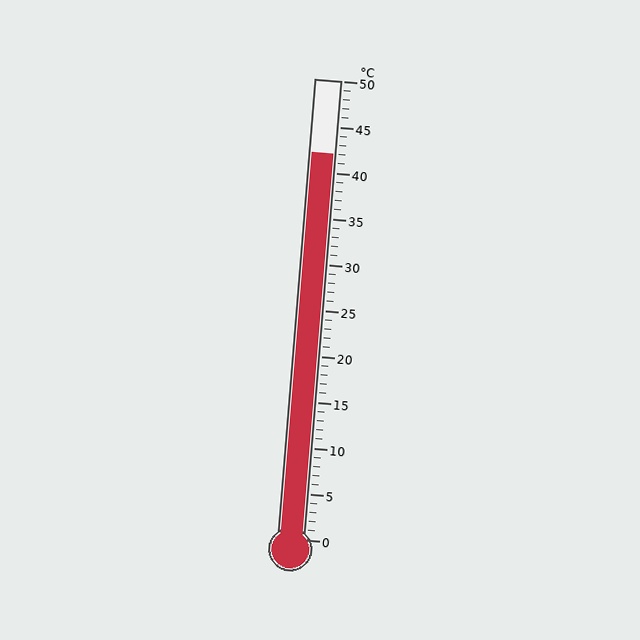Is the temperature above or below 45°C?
The temperature is below 45°C.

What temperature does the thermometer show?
The thermometer shows approximately 42°C.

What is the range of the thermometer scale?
The thermometer scale ranges from 0°C to 50°C.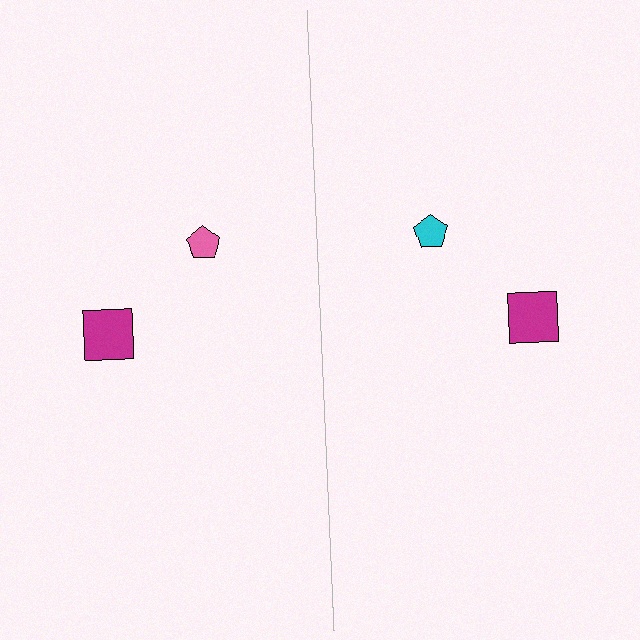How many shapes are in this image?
There are 4 shapes in this image.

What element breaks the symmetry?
The cyan pentagon on the right side breaks the symmetry — its mirror counterpart is pink.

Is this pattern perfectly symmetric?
No, the pattern is not perfectly symmetric. The cyan pentagon on the right side breaks the symmetry — its mirror counterpart is pink.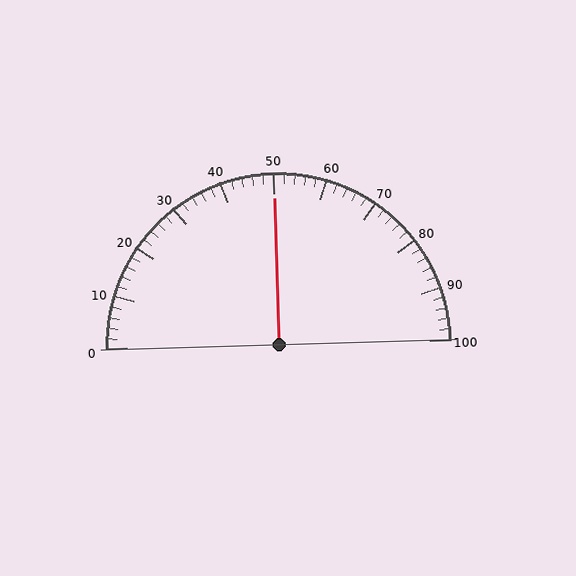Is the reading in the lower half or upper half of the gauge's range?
The reading is in the upper half of the range (0 to 100).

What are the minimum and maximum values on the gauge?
The gauge ranges from 0 to 100.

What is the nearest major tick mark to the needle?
The nearest major tick mark is 50.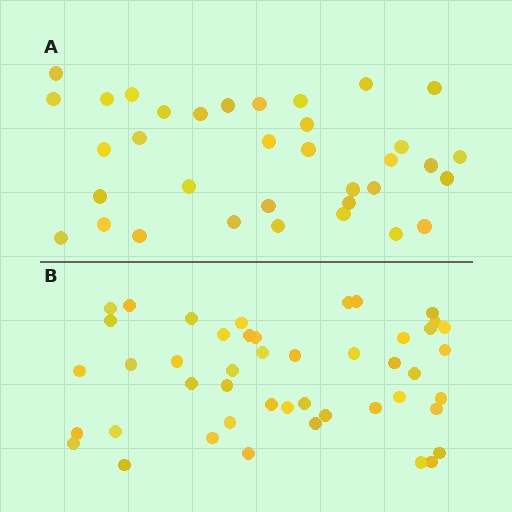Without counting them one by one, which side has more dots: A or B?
Region B (the bottom region) has more dots.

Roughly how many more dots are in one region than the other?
Region B has roughly 12 or so more dots than region A.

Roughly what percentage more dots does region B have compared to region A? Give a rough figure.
About 30% more.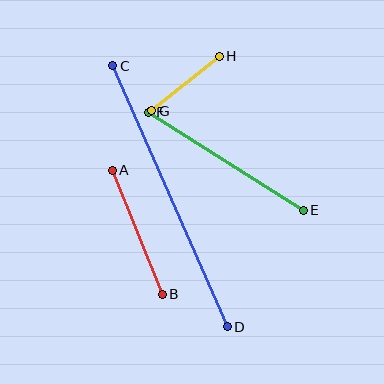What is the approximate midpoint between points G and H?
The midpoint is at approximately (186, 84) pixels.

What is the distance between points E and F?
The distance is approximately 183 pixels.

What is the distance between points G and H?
The distance is approximately 87 pixels.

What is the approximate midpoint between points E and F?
The midpoint is at approximately (226, 161) pixels.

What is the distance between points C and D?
The distance is approximately 285 pixels.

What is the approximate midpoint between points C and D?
The midpoint is at approximately (170, 196) pixels.